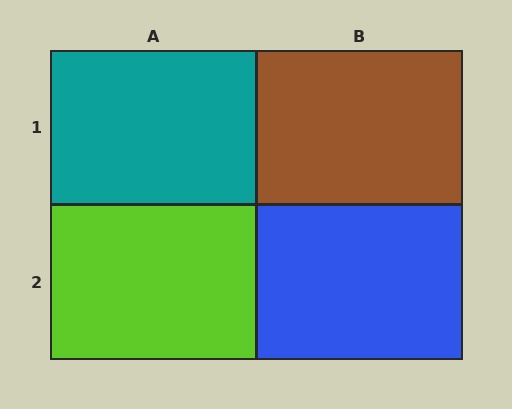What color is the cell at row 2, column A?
Lime.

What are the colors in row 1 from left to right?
Teal, brown.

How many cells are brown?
1 cell is brown.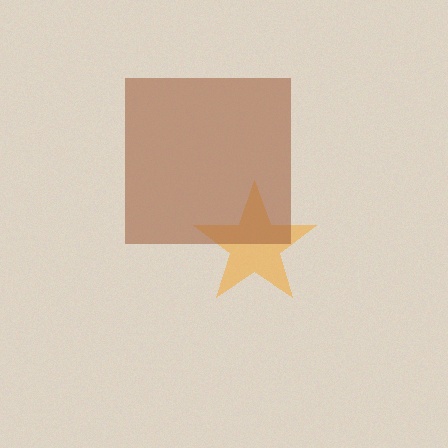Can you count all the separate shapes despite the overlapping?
Yes, there are 2 separate shapes.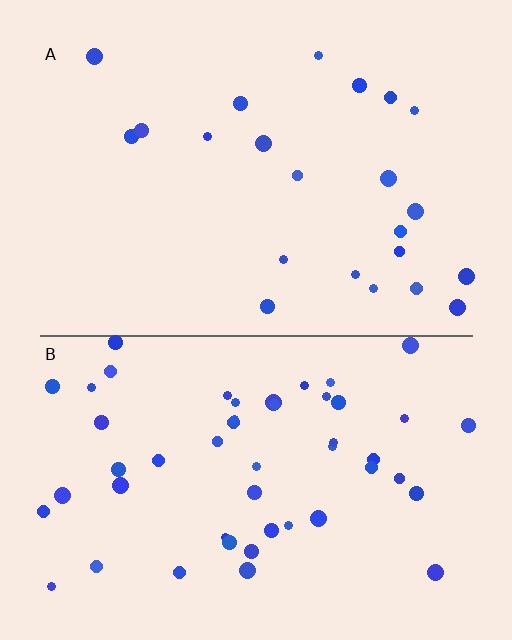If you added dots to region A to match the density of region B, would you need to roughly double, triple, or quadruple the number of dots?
Approximately double.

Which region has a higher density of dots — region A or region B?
B (the bottom).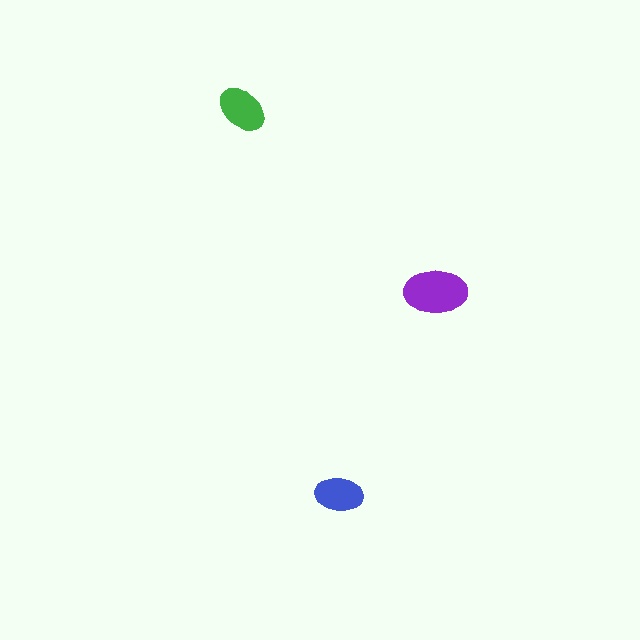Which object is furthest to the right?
The purple ellipse is rightmost.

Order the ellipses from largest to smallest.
the purple one, the green one, the blue one.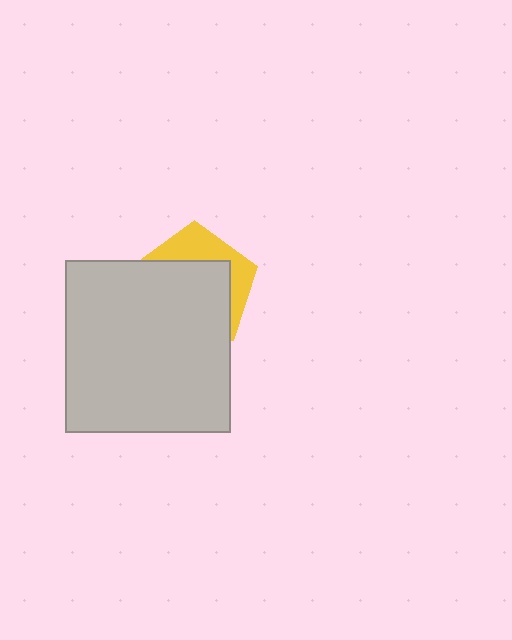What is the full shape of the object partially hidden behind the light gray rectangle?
The partially hidden object is a yellow pentagon.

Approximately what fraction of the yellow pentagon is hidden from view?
Roughly 69% of the yellow pentagon is hidden behind the light gray rectangle.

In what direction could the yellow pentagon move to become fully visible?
The yellow pentagon could move up. That would shift it out from behind the light gray rectangle entirely.